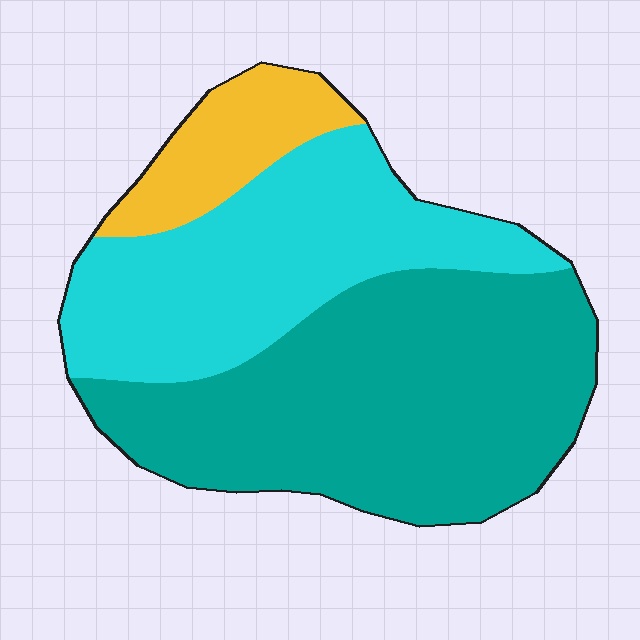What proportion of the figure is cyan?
Cyan covers about 35% of the figure.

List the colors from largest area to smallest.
From largest to smallest: teal, cyan, yellow.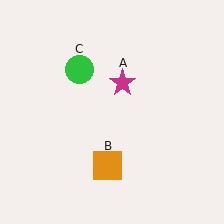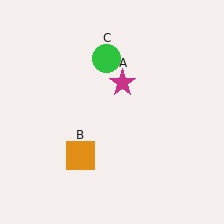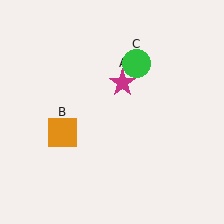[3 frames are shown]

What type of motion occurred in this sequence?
The orange square (object B), green circle (object C) rotated clockwise around the center of the scene.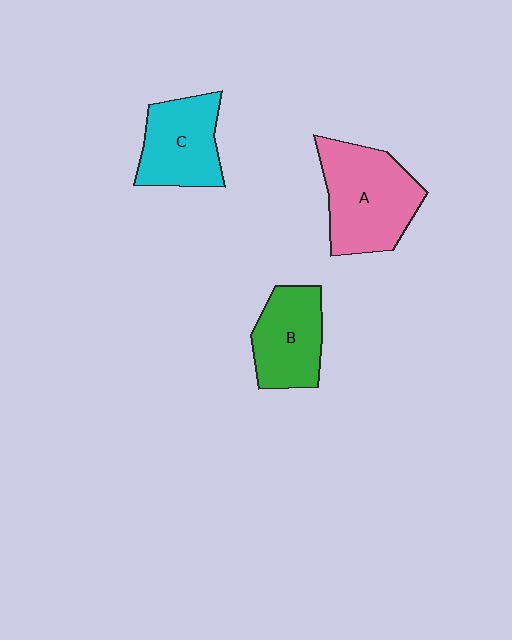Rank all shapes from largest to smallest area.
From largest to smallest: A (pink), C (cyan), B (green).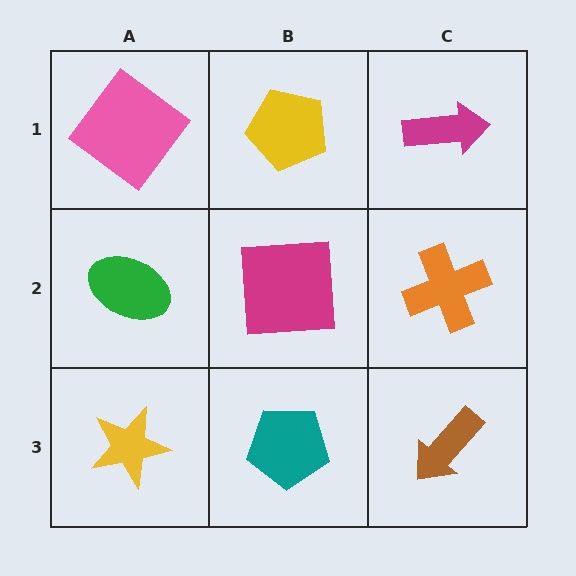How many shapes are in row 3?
3 shapes.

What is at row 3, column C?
A brown arrow.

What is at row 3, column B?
A teal pentagon.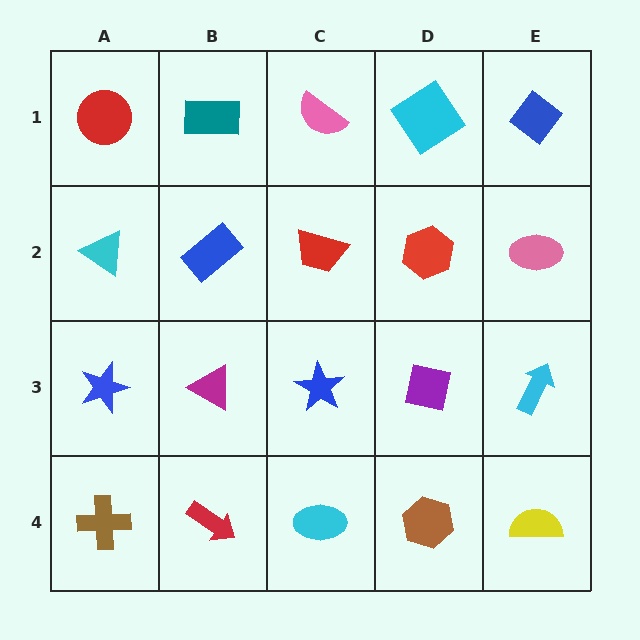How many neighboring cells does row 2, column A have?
3.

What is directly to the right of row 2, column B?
A red trapezoid.